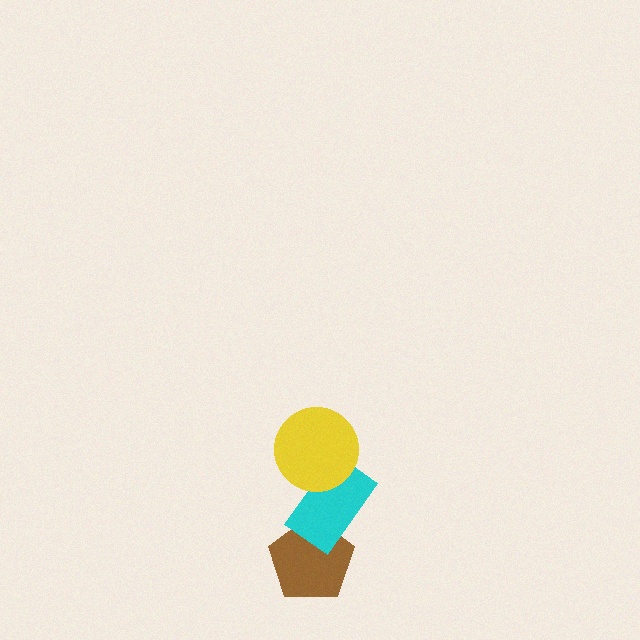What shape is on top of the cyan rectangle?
The yellow circle is on top of the cyan rectangle.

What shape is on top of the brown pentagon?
The cyan rectangle is on top of the brown pentagon.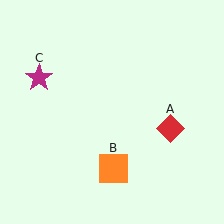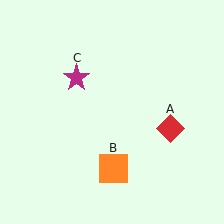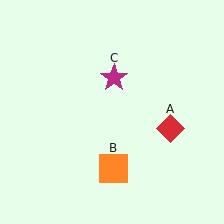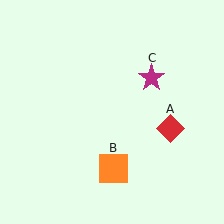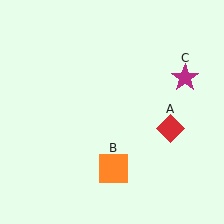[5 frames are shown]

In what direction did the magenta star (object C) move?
The magenta star (object C) moved right.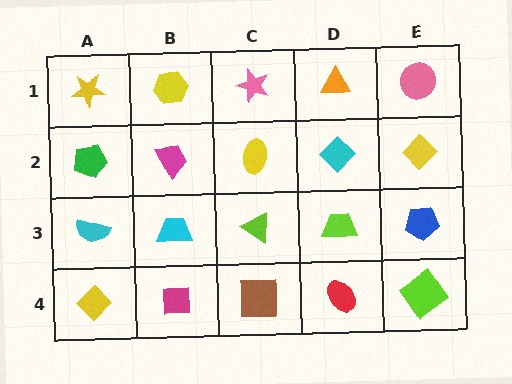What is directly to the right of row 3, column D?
A blue pentagon.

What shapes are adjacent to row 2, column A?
A yellow star (row 1, column A), a cyan semicircle (row 3, column A), a magenta trapezoid (row 2, column B).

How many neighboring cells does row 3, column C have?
4.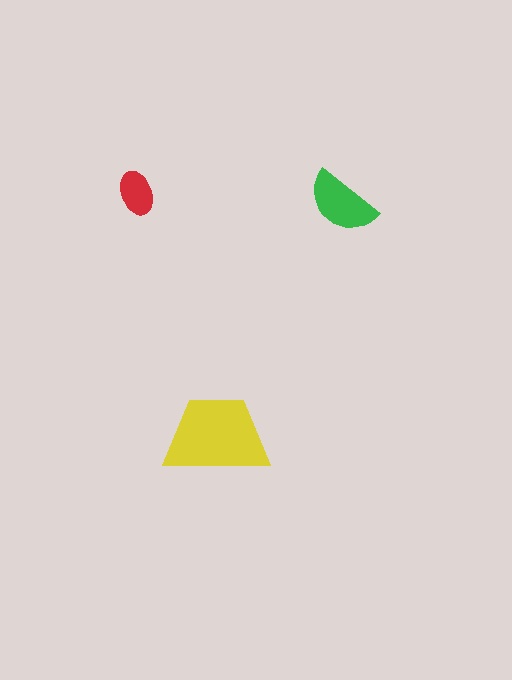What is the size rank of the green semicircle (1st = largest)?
2nd.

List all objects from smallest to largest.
The red ellipse, the green semicircle, the yellow trapezoid.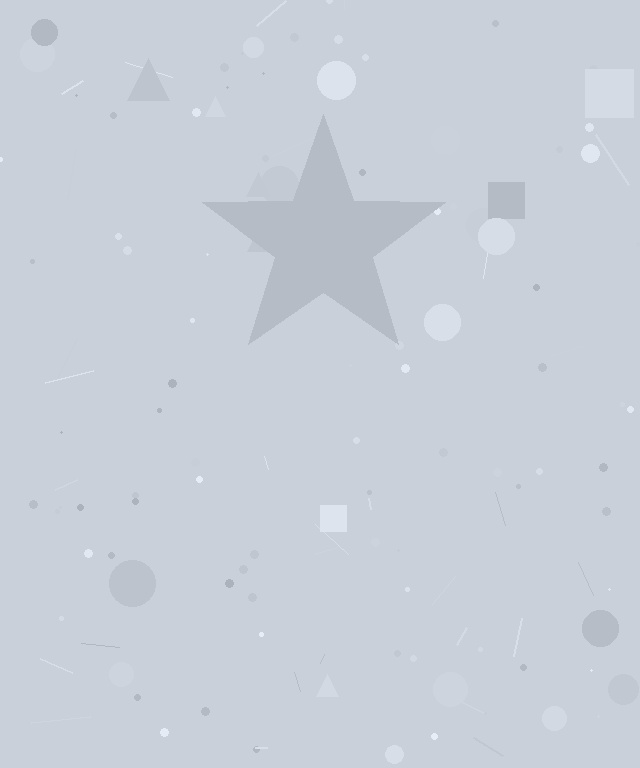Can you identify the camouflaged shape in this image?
The camouflaged shape is a star.